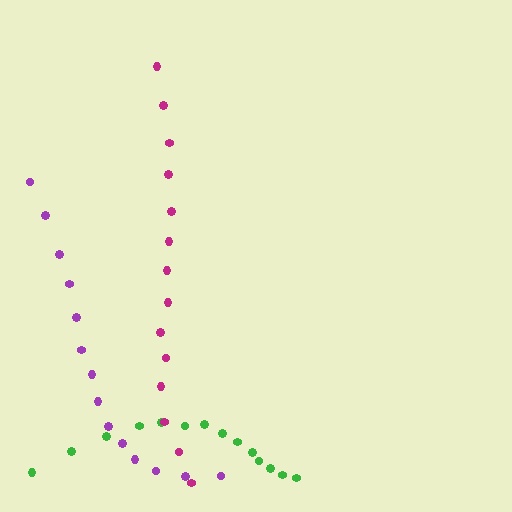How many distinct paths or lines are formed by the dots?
There are 3 distinct paths.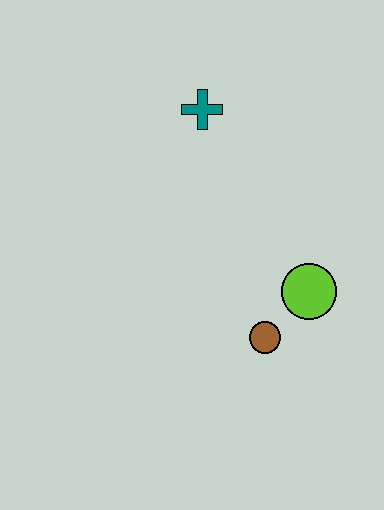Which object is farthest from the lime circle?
The teal cross is farthest from the lime circle.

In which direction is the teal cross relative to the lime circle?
The teal cross is above the lime circle.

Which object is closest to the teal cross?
The lime circle is closest to the teal cross.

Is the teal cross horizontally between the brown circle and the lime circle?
No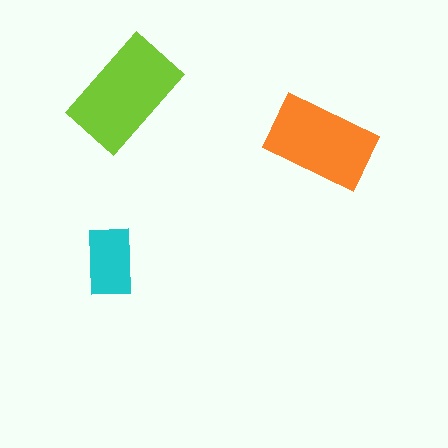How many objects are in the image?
There are 3 objects in the image.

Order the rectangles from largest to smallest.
the lime one, the orange one, the cyan one.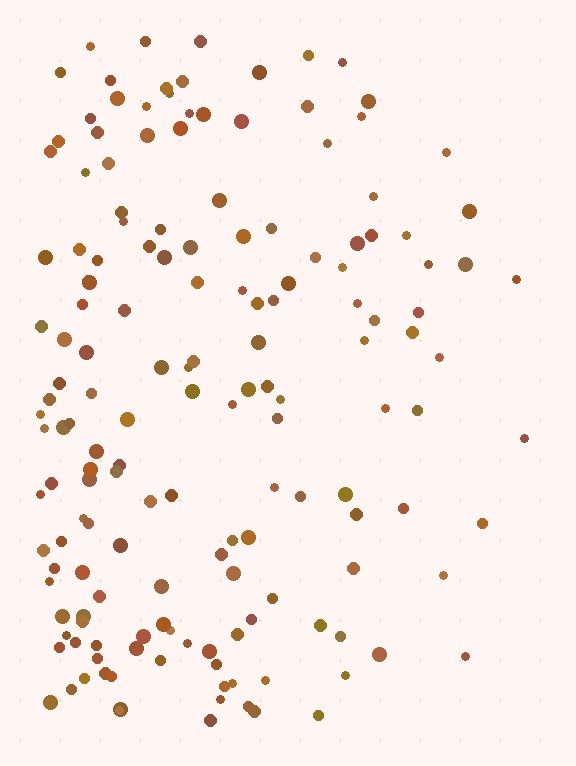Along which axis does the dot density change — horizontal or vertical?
Horizontal.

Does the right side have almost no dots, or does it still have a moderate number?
Still a moderate number, just noticeably fewer than the left.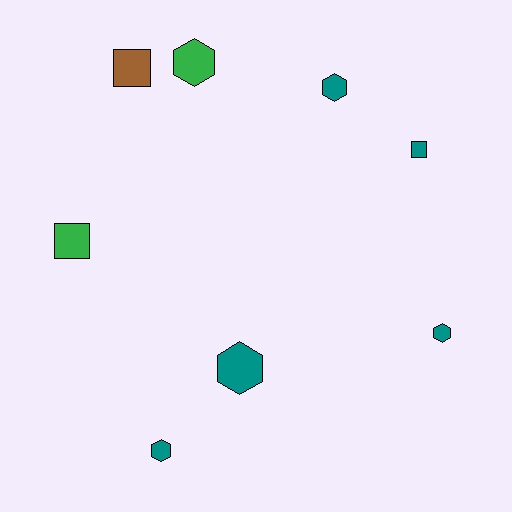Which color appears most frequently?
Teal, with 5 objects.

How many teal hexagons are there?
There are 4 teal hexagons.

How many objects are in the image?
There are 8 objects.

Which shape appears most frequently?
Hexagon, with 5 objects.